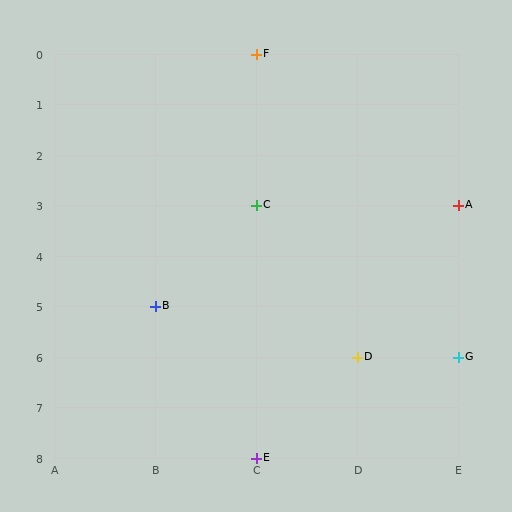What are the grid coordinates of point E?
Point E is at grid coordinates (C, 8).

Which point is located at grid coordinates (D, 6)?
Point D is at (D, 6).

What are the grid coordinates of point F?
Point F is at grid coordinates (C, 0).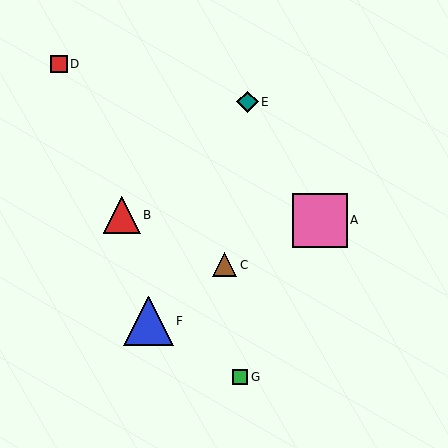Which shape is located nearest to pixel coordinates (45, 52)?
The red square (labeled D) at (59, 64) is nearest to that location.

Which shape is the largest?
The pink square (labeled A) is the largest.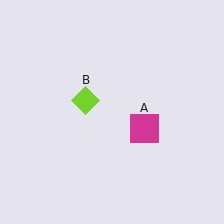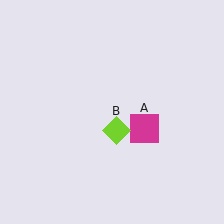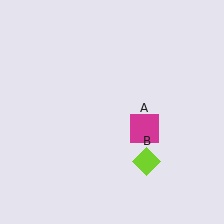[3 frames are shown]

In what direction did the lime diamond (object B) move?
The lime diamond (object B) moved down and to the right.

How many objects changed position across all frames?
1 object changed position: lime diamond (object B).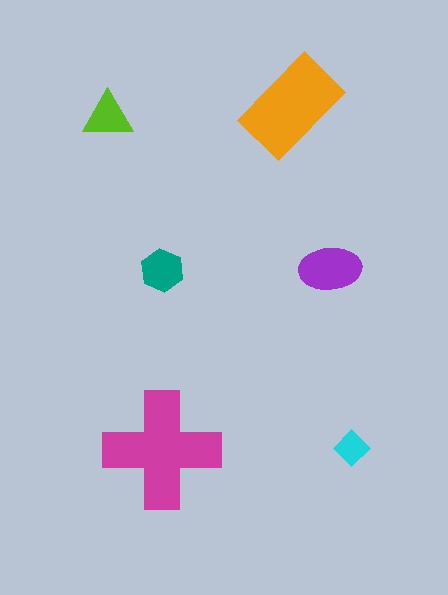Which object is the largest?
The magenta cross.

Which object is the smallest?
The cyan diamond.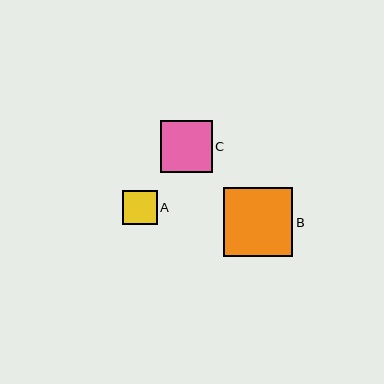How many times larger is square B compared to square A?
Square B is approximately 2.0 times the size of square A.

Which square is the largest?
Square B is the largest with a size of approximately 69 pixels.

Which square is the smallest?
Square A is the smallest with a size of approximately 34 pixels.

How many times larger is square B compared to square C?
Square B is approximately 1.3 times the size of square C.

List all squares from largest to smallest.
From largest to smallest: B, C, A.